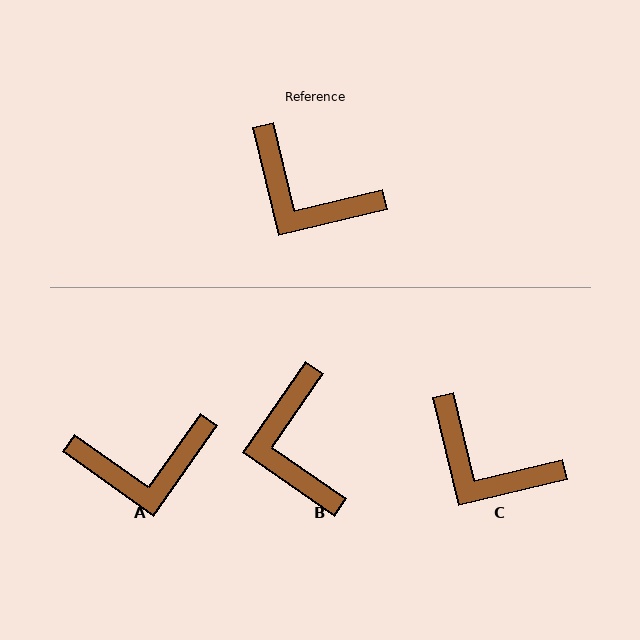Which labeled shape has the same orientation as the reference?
C.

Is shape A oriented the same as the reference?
No, it is off by about 41 degrees.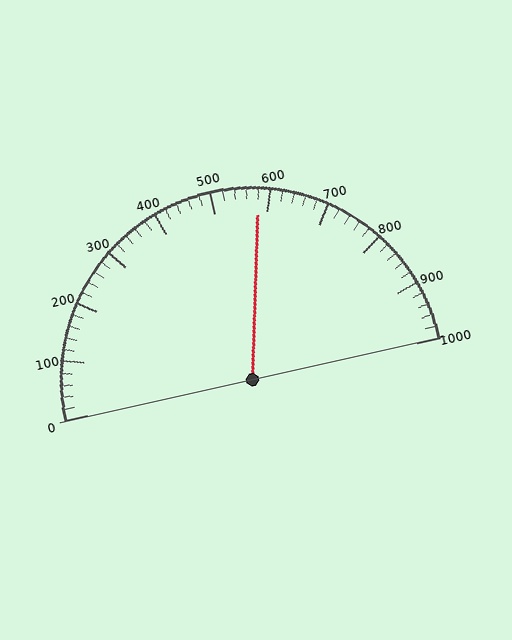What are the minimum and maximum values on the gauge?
The gauge ranges from 0 to 1000.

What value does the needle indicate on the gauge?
The needle indicates approximately 580.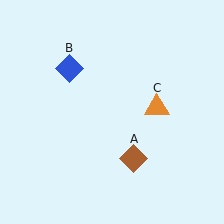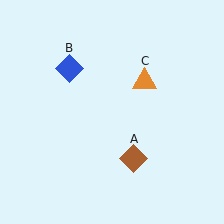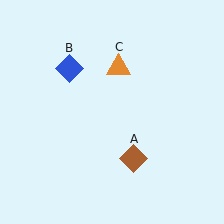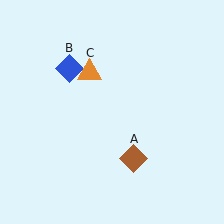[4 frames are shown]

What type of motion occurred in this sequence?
The orange triangle (object C) rotated counterclockwise around the center of the scene.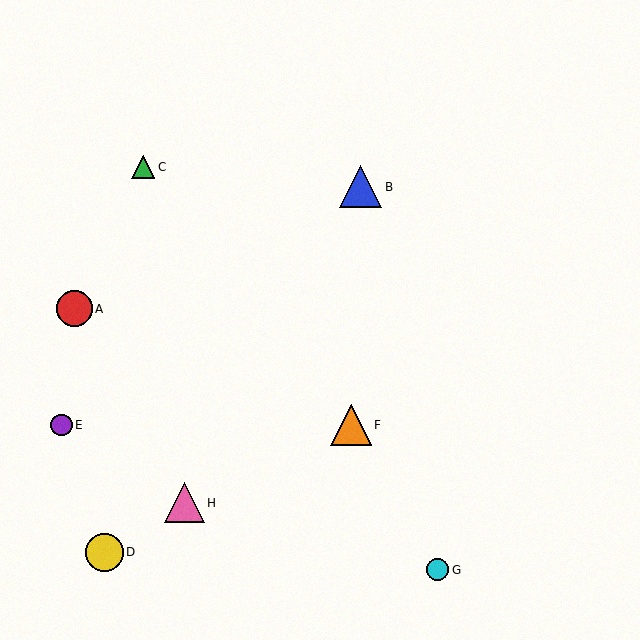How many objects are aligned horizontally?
2 objects (E, F) are aligned horizontally.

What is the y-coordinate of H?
Object H is at y≈503.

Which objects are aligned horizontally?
Objects E, F are aligned horizontally.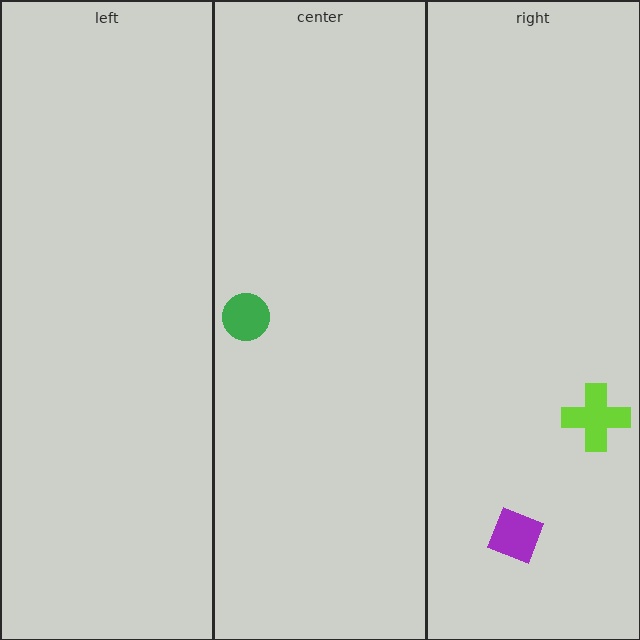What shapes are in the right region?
The purple square, the lime cross.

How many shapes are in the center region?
1.